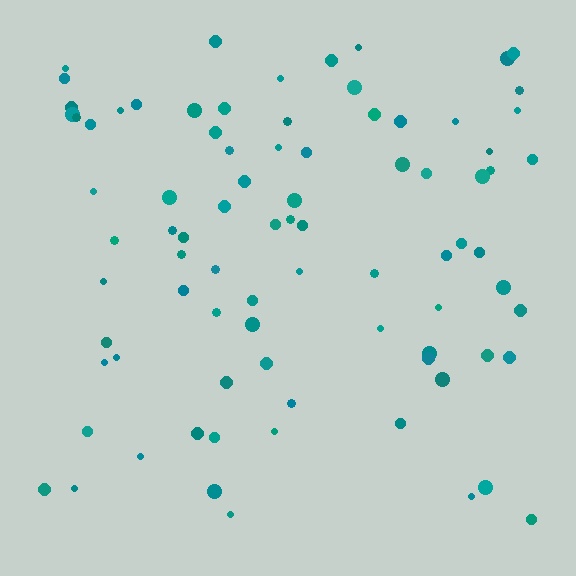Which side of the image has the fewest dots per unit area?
The bottom.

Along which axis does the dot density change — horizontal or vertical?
Vertical.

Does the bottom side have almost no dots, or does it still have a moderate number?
Still a moderate number, just noticeably fewer than the top.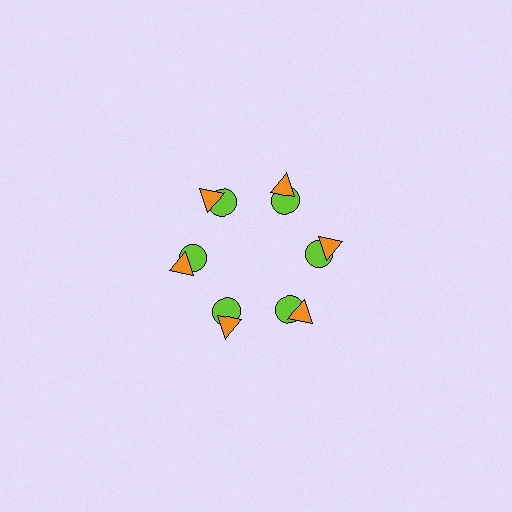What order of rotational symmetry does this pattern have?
This pattern has 6-fold rotational symmetry.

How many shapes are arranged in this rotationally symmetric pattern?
There are 12 shapes, arranged in 6 groups of 2.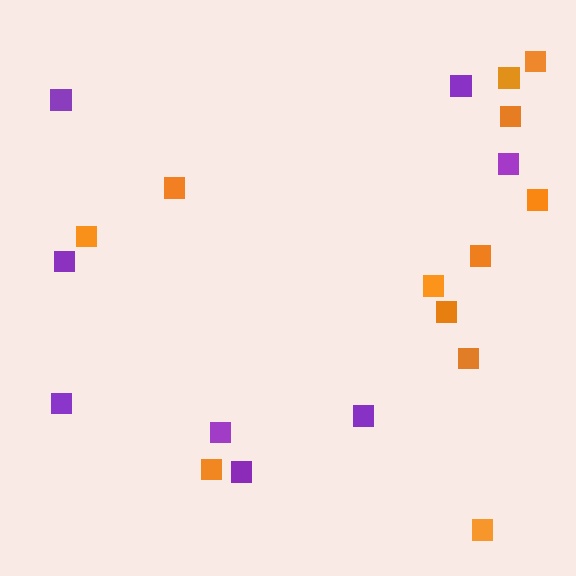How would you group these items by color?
There are 2 groups: one group of orange squares (12) and one group of purple squares (8).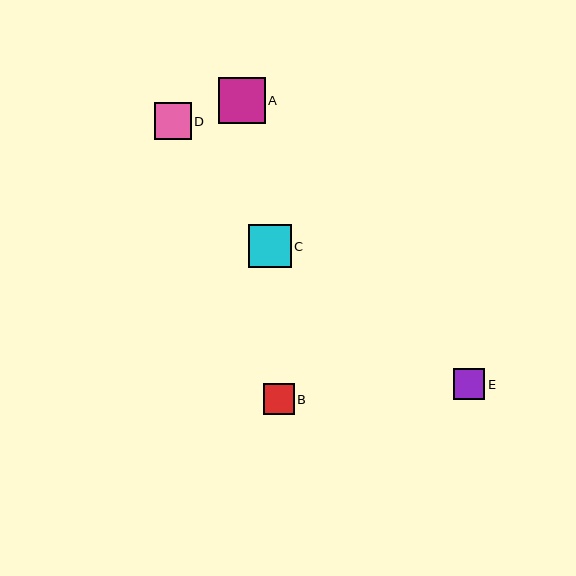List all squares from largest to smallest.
From largest to smallest: A, C, D, E, B.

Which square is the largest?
Square A is the largest with a size of approximately 47 pixels.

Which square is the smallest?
Square B is the smallest with a size of approximately 30 pixels.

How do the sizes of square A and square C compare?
Square A and square C are approximately the same size.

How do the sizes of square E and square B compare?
Square E and square B are approximately the same size.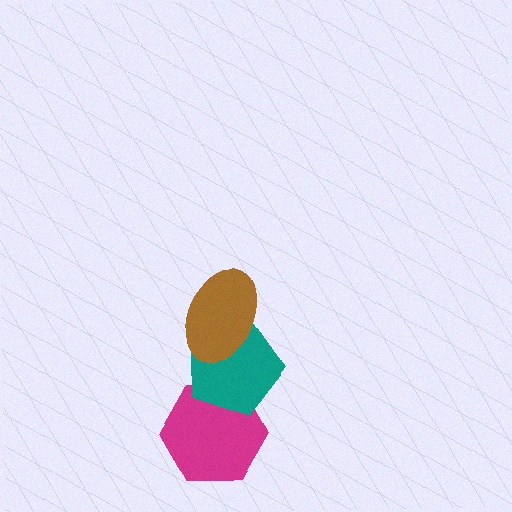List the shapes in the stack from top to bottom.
From top to bottom: the brown ellipse, the teal pentagon, the magenta hexagon.